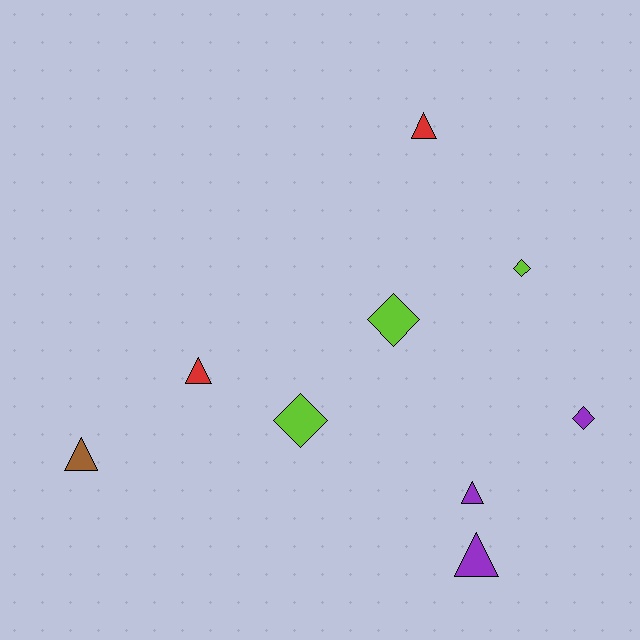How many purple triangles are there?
There are 2 purple triangles.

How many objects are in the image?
There are 9 objects.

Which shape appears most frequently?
Triangle, with 5 objects.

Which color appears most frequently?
Lime, with 3 objects.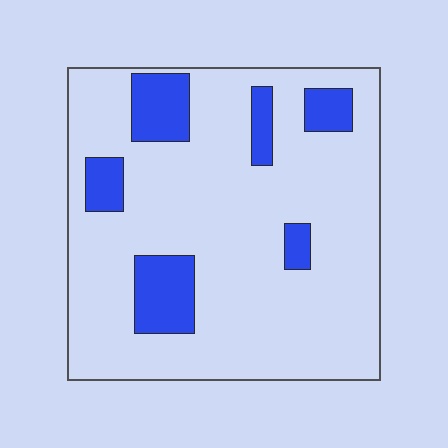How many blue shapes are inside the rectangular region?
6.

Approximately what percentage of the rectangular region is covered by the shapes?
Approximately 15%.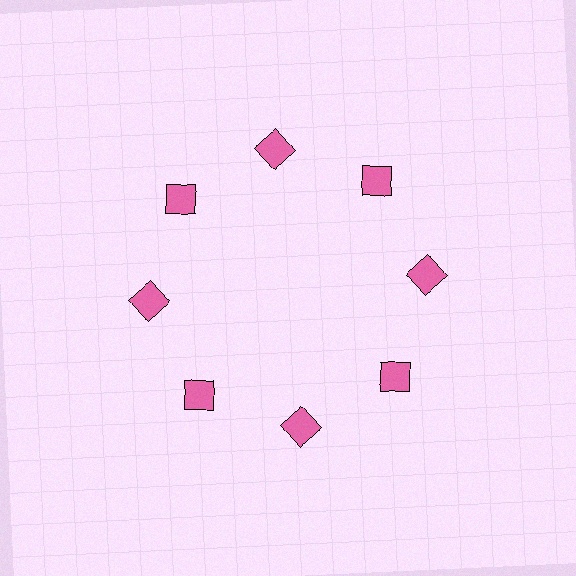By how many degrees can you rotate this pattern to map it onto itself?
The pattern maps onto itself every 45 degrees of rotation.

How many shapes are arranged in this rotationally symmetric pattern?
There are 8 shapes, arranged in 8 groups of 1.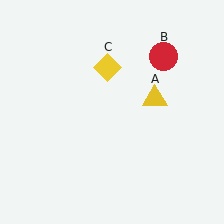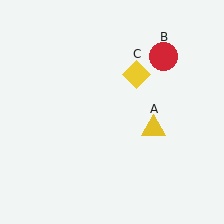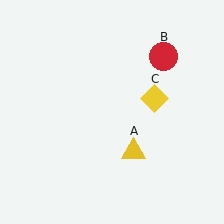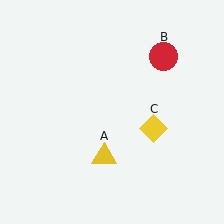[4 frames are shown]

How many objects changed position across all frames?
2 objects changed position: yellow triangle (object A), yellow diamond (object C).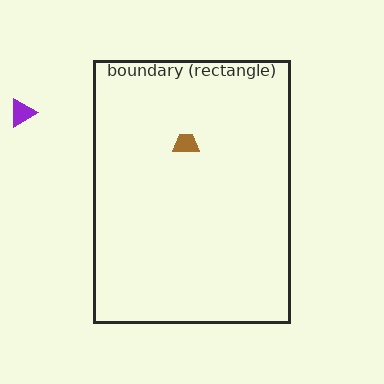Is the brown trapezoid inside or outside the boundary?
Inside.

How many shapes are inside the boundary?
1 inside, 1 outside.